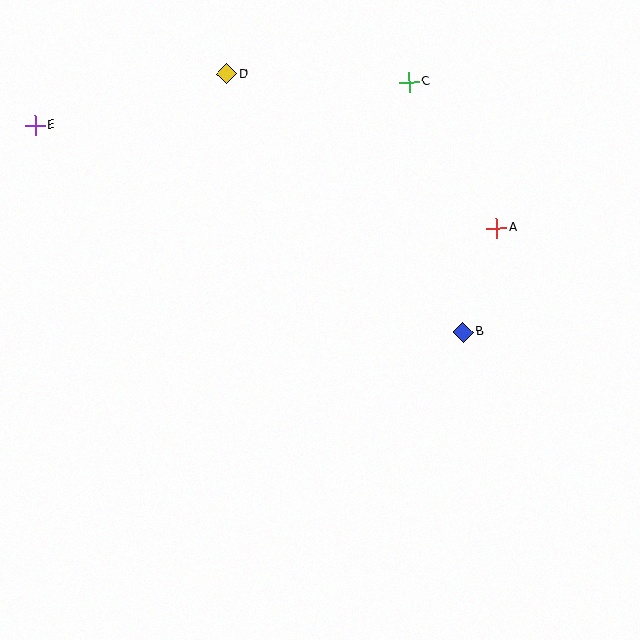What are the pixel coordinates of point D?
Point D is at (227, 74).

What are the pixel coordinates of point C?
Point C is at (409, 82).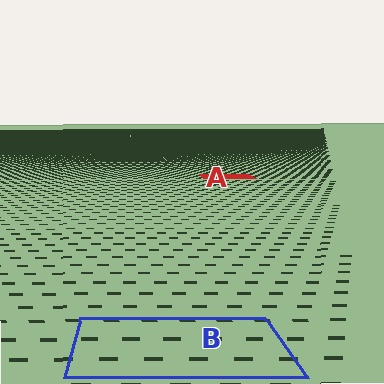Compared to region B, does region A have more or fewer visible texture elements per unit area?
Region A has more texture elements per unit area — they are packed more densely because it is farther away.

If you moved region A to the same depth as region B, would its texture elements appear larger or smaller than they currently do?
They would appear larger. At a closer depth, the same texture elements are projected at a bigger on-screen size.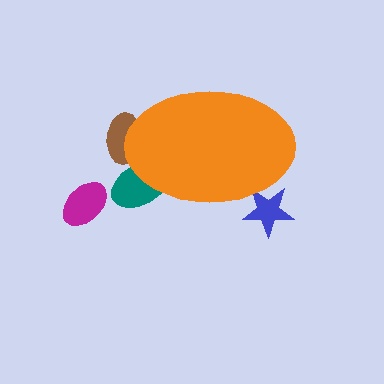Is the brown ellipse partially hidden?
Yes, the brown ellipse is partially hidden behind the orange ellipse.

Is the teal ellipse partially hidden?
Yes, the teal ellipse is partially hidden behind the orange ellipse.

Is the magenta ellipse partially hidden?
No, the magenta ellipse is fully visible.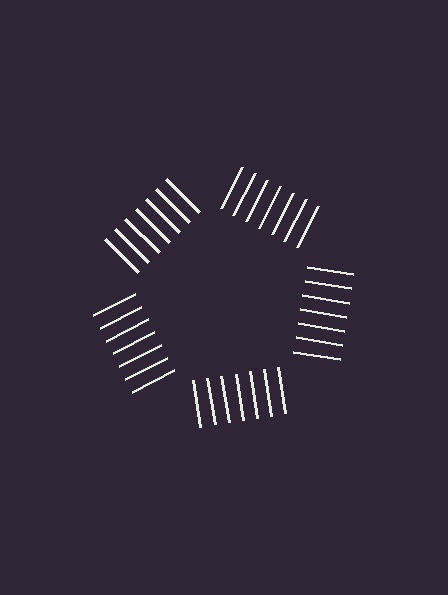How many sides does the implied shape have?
5 sides — the line-ends trace a pentagon.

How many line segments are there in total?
35 — 7 along each of the 5 edges.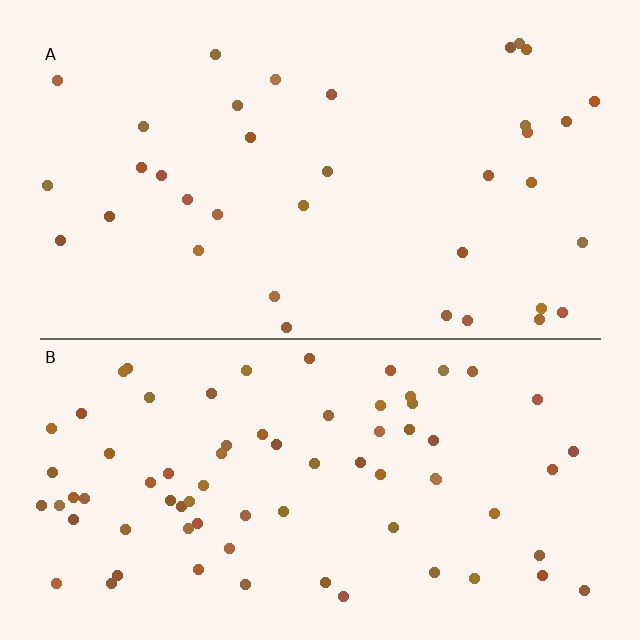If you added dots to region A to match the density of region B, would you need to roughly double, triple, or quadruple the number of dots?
Approximately double.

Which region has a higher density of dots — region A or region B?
B (the bottom).